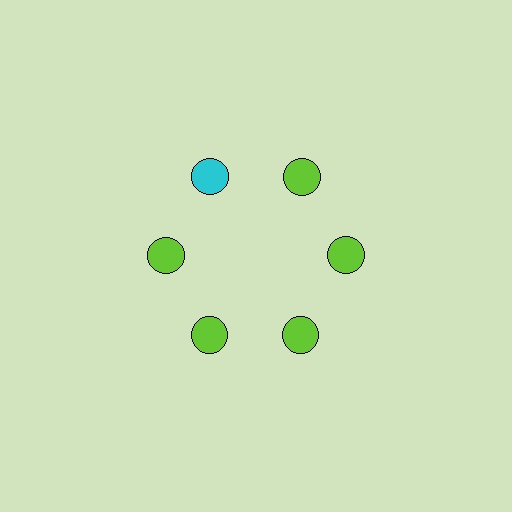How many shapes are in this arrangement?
There are 6 shapes arranged in a ring pattern.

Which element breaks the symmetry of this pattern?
The cyan circle at roughly the 11 o'clock position breaks the symmetry. All other shapes are lime circles.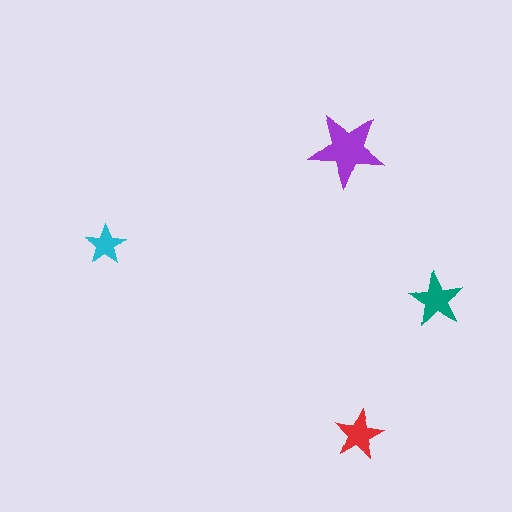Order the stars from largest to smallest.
the purple one, the teal one, the red one, the cyan one.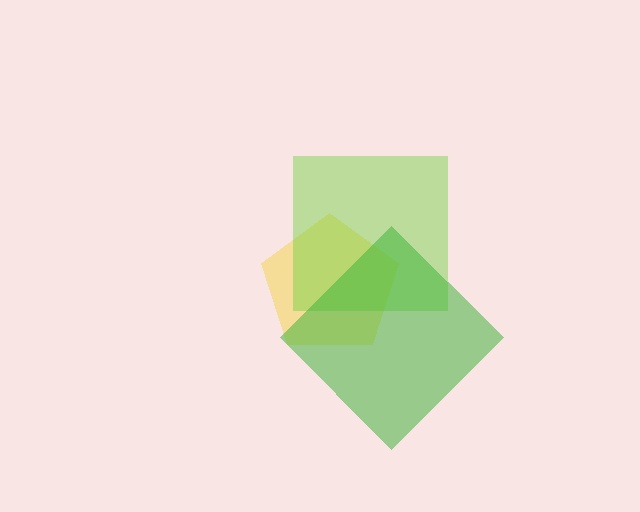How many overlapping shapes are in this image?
There are 3 overlapping shapes in the image.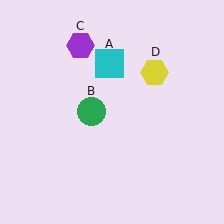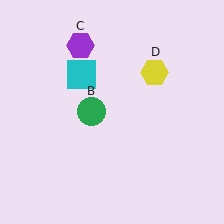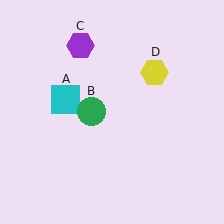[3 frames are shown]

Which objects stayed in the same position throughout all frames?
Green circle (object B) and purple hexagon (object C) and yellow hexagon (object D) remained stationary.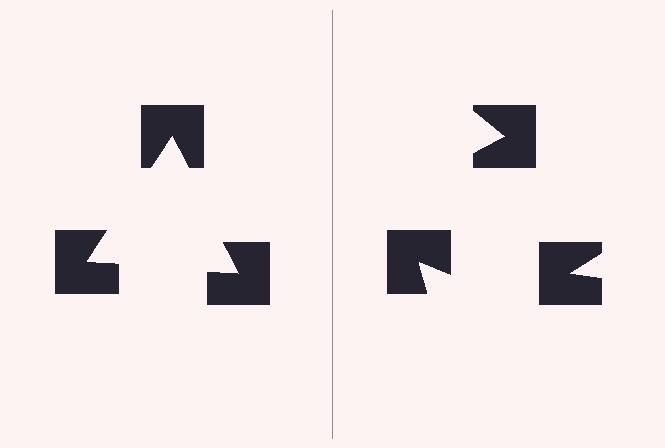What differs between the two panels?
The notched squares are positioned identically on both sides; only the wedge orientations differ. On the left they align to a triangle; on the right they are misaligned.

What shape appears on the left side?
An illusory triangle.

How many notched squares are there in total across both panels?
6 — 3 on each side.